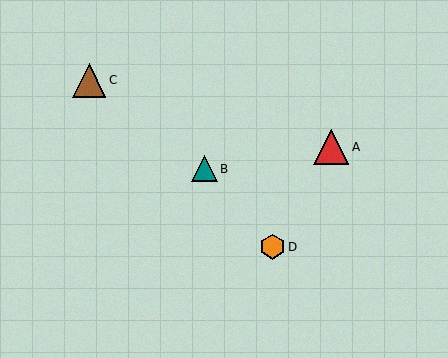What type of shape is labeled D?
Shape D is an orange hexagon.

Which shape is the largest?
The red triangle (labeled A) is the largest.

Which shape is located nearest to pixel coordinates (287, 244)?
The orange hexagon (labeled D) at (272, 247) is nearest to that location.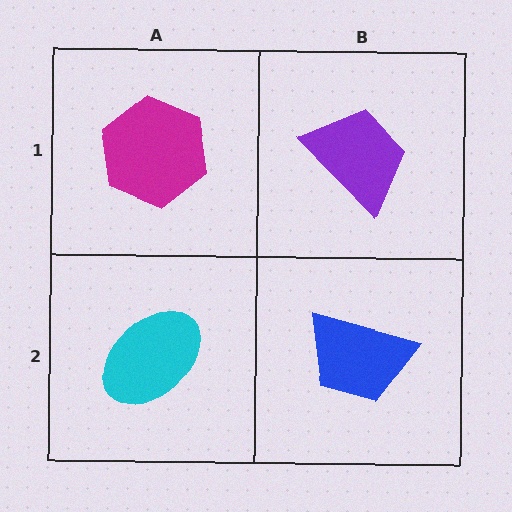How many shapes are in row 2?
2 shapes.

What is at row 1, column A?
A magenta hexagon.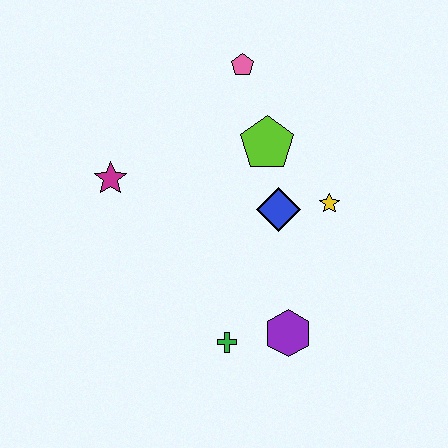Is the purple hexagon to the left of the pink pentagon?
No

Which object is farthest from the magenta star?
The purple hexagon is farthest from the magenta star.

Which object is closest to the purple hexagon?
The green cross is closest to the purple hexagon.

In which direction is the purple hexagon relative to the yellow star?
The purple hexagon is below the yellow star.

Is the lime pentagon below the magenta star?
No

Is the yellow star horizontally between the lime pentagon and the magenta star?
No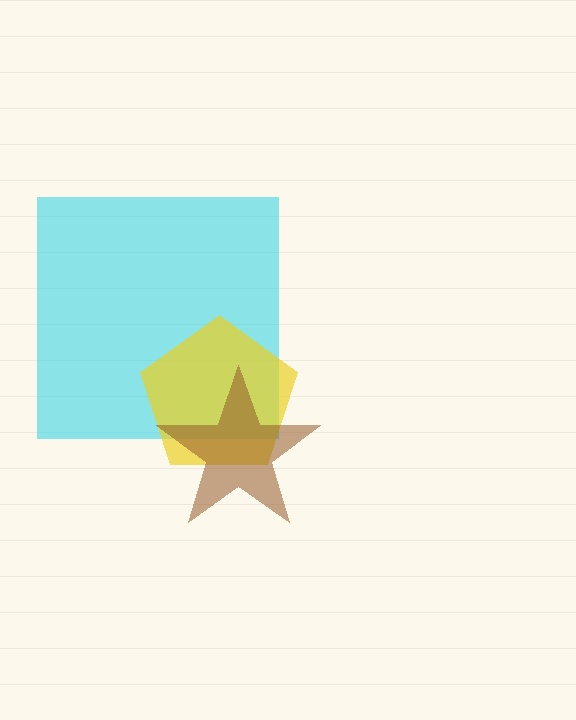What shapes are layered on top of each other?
The layered shapes are: a cyan square, a yellow pentagon, a brown star.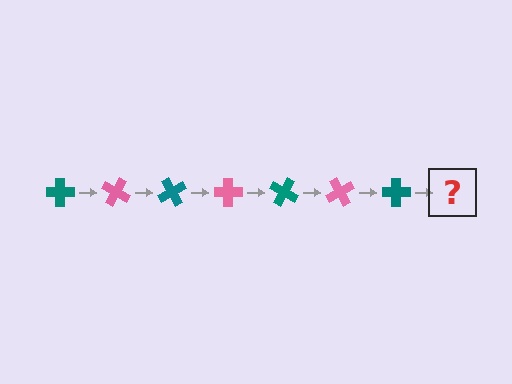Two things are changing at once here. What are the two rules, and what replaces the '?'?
The two rules are that it rotates 30 degrees each step and the color cycles through teal and pink. The '?' should be a pink cross, rotated 210 degrees from the start.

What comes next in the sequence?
The next element should be a pink cross, rotated 210 degrees from the start.